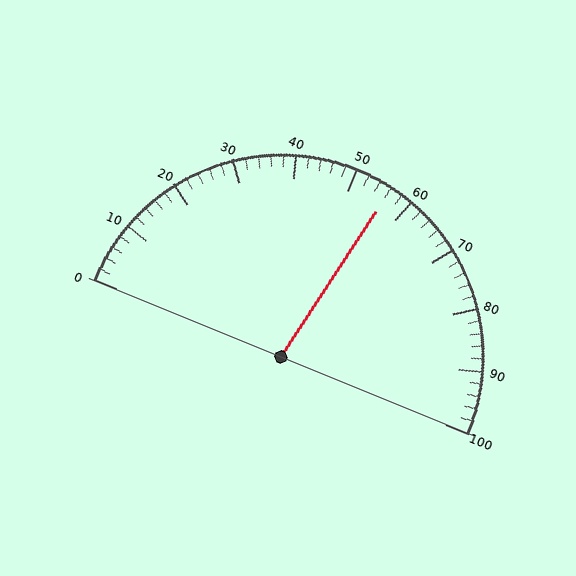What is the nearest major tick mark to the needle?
The nearest major tick mark is 60.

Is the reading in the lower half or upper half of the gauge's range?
The reading is in the upper half of the range (0 to 100).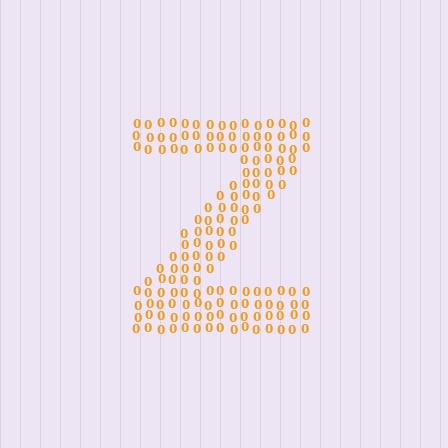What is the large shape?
The large shape is the letter Z.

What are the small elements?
The small elements are digit 0's.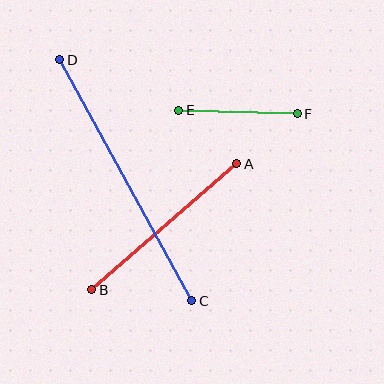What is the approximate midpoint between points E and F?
The midpoint is at approximately (238, 112) pixels.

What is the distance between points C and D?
The distance is approximately 275 pixels.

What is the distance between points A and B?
The distance is approximately 192 pixels.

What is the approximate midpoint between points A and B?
The midpoint is at approximately (164, 227) pixels.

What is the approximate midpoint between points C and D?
The midpoint is at approximately (126, 180) pixels.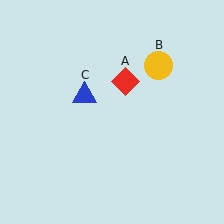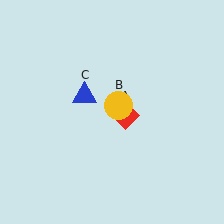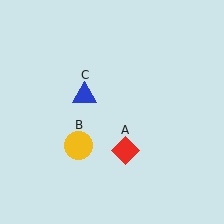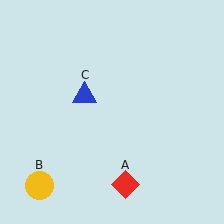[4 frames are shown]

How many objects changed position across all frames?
2 objects changed position: red diamond (object A), yellow circle (object B).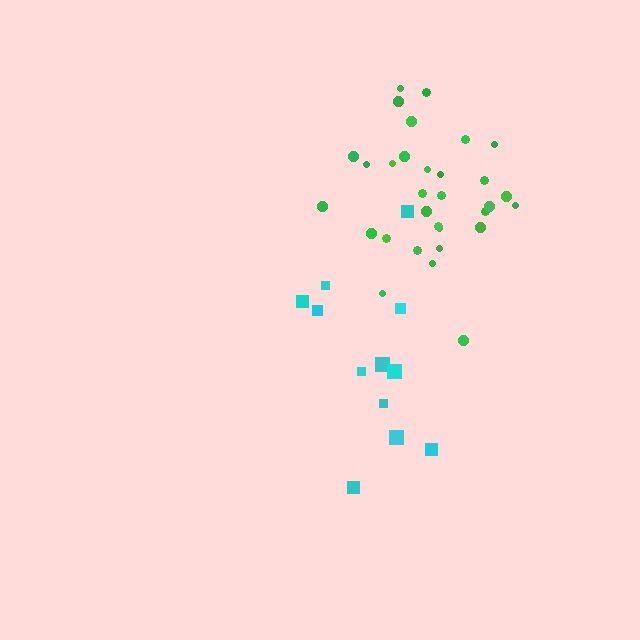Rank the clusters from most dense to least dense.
green, cyan.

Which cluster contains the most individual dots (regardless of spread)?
Green (31).